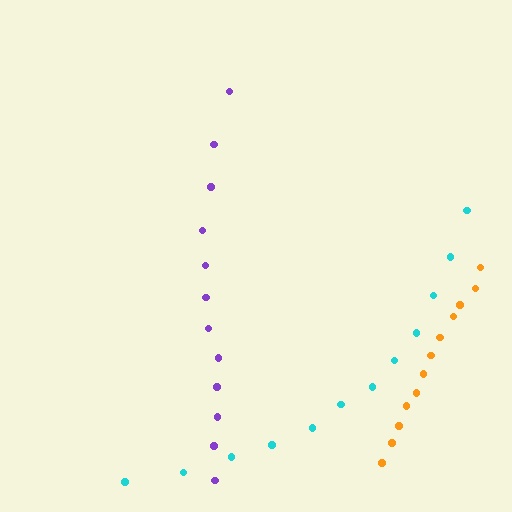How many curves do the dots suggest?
There are 3 distinct paths.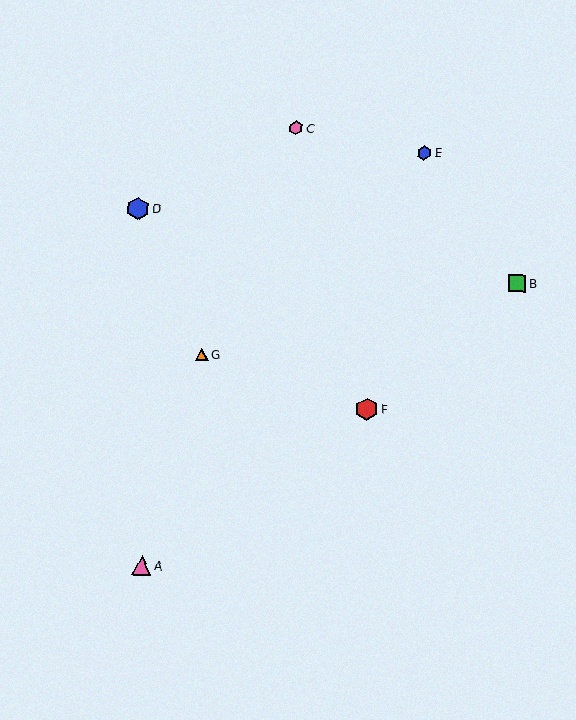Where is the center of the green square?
The center of the green square is at (517, 283).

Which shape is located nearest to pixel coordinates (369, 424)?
The red hexagon (labeled F) at (367, 409) is nearest to that location.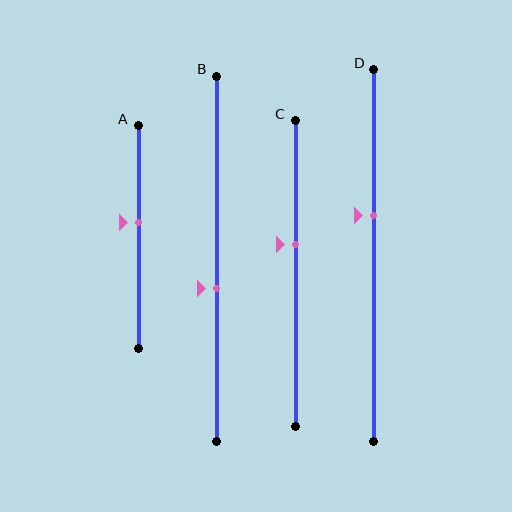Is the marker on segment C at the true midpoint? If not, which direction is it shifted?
No, the marker on segment C is shifted upward by about 10% of the segment length.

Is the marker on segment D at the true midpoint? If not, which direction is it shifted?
No, the marker on segment D is shifted upward by about 11% of the segment length.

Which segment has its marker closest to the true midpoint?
Segment A has its marker closest to the true midpoint.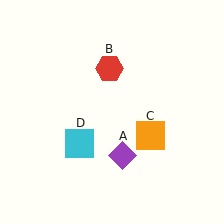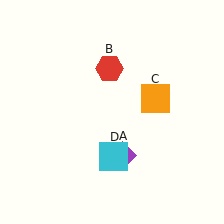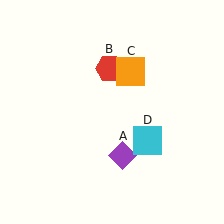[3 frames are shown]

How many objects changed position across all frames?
2 objects changed position: orange square (object C), cyan square (object D).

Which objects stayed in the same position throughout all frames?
Purple diamond (object A) and red hexagon (object B) remained stationary.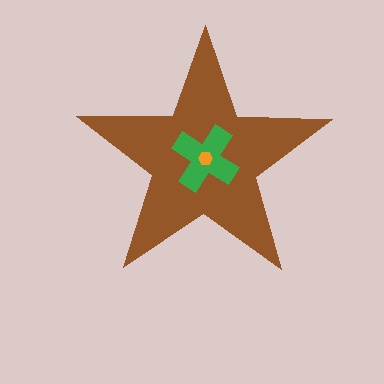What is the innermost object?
The orange hexagon.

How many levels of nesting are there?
3.